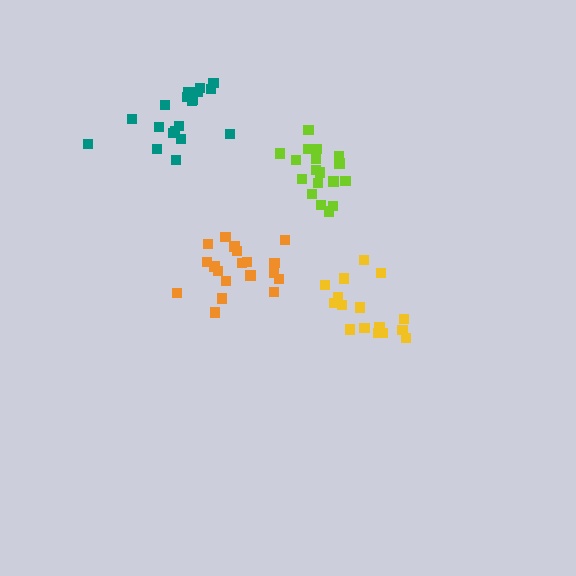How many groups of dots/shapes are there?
There are 4 groups.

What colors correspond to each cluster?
The clusters are colored: yellow, teal, orange, lime.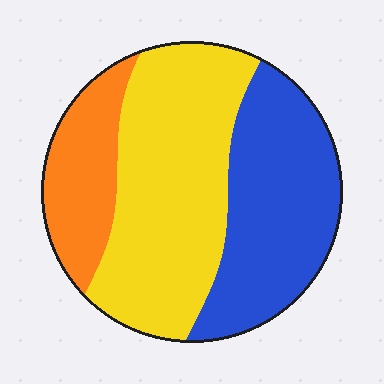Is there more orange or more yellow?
Yellow.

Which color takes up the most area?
Yellow, at roughly 45%.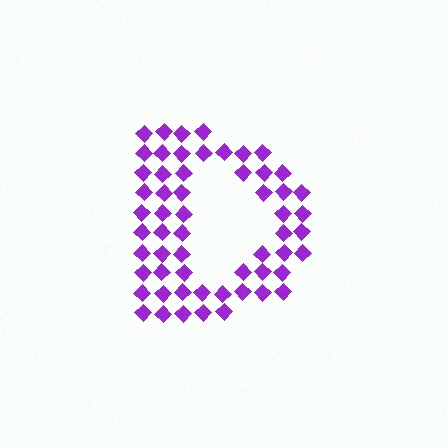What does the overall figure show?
The overall figure shows the letter D.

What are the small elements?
The small elements are diamonds.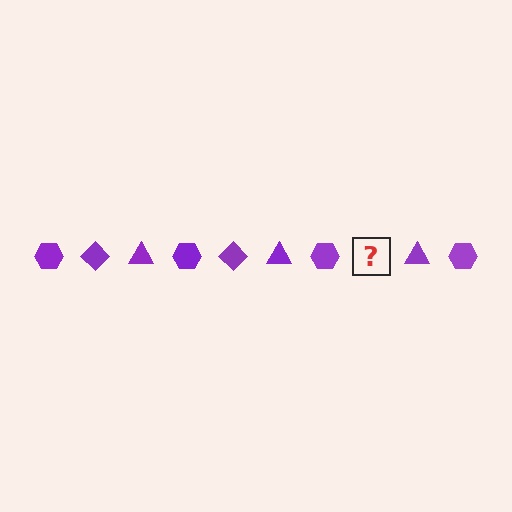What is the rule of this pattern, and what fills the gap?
The rule is that the pattern cycles through hexagon, diamond, triangle shapes in purple. The gap should be filled with a purple diamond.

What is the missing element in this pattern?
The missing element is a purple diamond.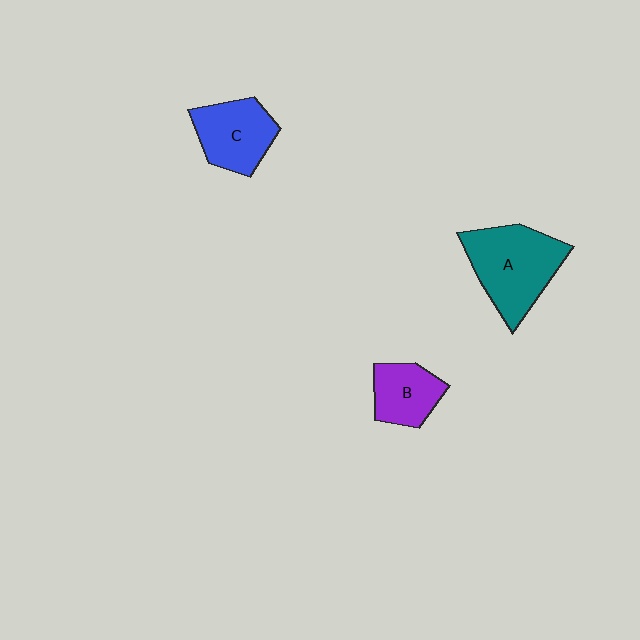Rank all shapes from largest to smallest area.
From largest to smallest: A (teal), C (blue), B (purple).